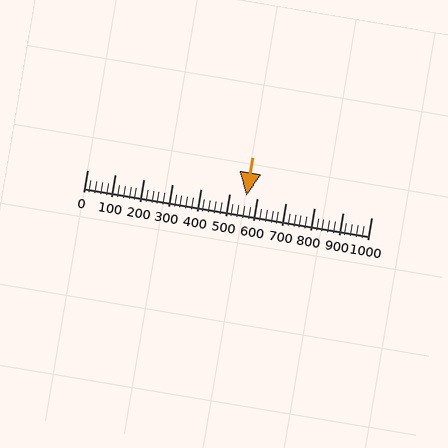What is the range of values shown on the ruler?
The ruler shows values from 0 to 1000.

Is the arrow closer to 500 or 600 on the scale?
The arrow is closer to 600.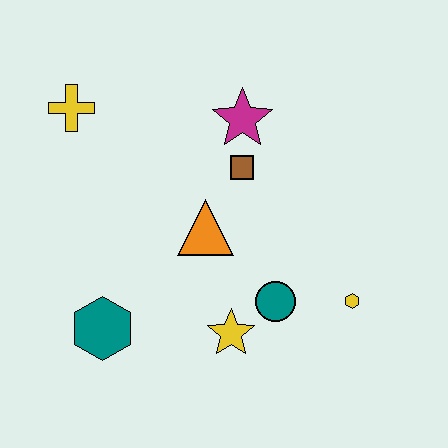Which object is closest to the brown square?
The magenta star is closest to the brown square.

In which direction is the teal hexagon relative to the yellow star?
The teal hexagon is to the left of the yellow star.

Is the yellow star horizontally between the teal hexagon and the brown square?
Yes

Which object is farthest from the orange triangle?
The yellow cross is farthest from the orange triangle.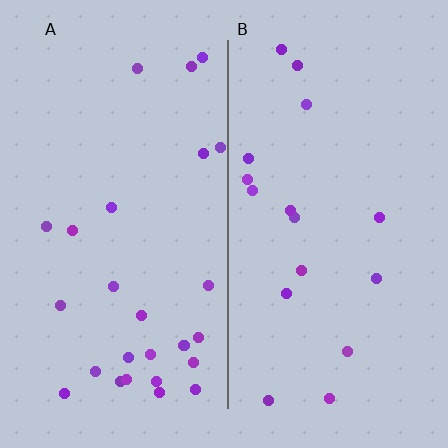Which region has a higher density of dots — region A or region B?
A (the left).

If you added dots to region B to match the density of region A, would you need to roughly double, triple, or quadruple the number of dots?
Approximately double.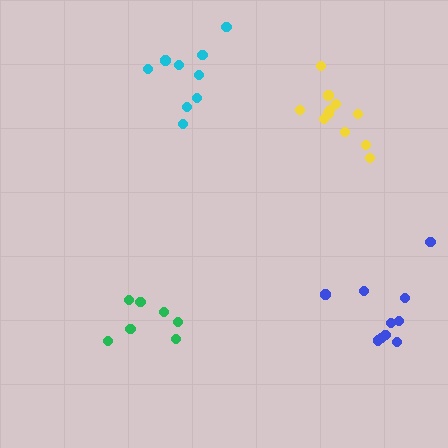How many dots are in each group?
Group 1: 11 dots, Group 2: 10 dots, Group 3: 9 dots, Group 4: 7 dots (37 total).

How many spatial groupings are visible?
There are 4 spatial groupings.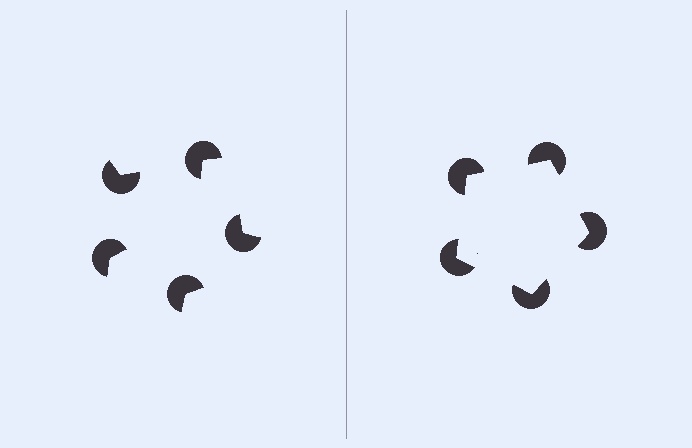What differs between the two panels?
The pac-man discs are positioned identically on both sides; only the wedge orientations differ. On the right they align to a pentagon; on the left they are misaligned.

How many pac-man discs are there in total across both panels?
10 — 5 on each side.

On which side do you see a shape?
An illusory pentagon appears on the right side. On the left side the wedge cuts are rotated, so no coherent shape forms.